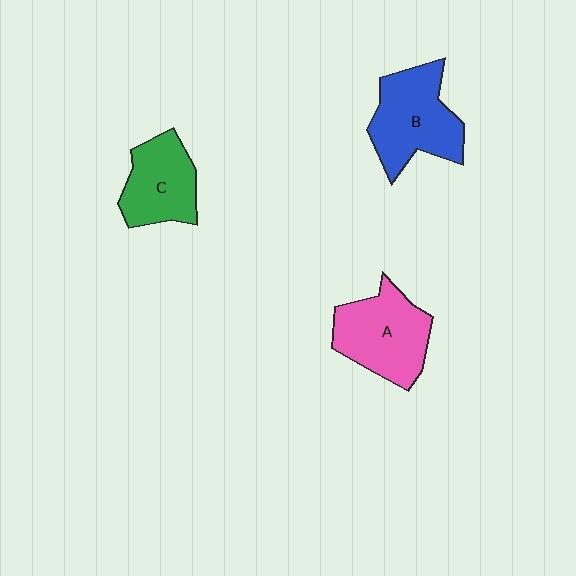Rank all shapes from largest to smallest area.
From largest to smallest: B (blue), A (pink), C (green).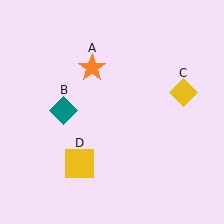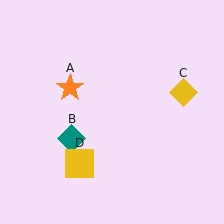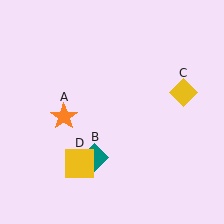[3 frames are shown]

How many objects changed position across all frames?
2 objects changed position: orange star (object A), teal diamond (object B).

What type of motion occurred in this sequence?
The orange star (object A), teal diamond (object B) rotated counterclockwise around the center of the scene.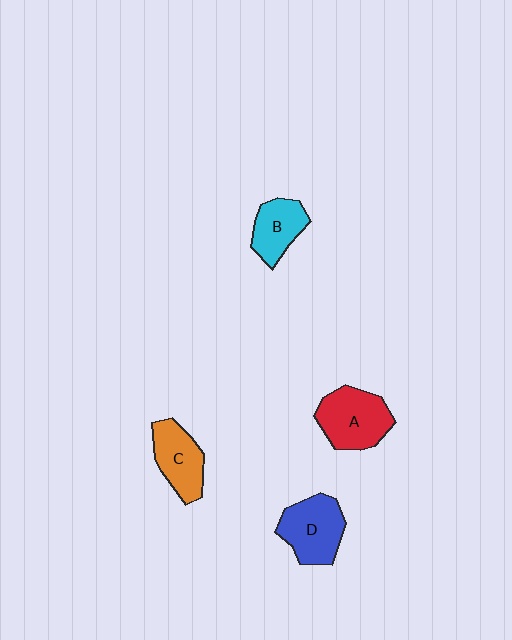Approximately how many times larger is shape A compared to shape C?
Approximately 1.2 times.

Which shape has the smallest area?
Shape B (cyan).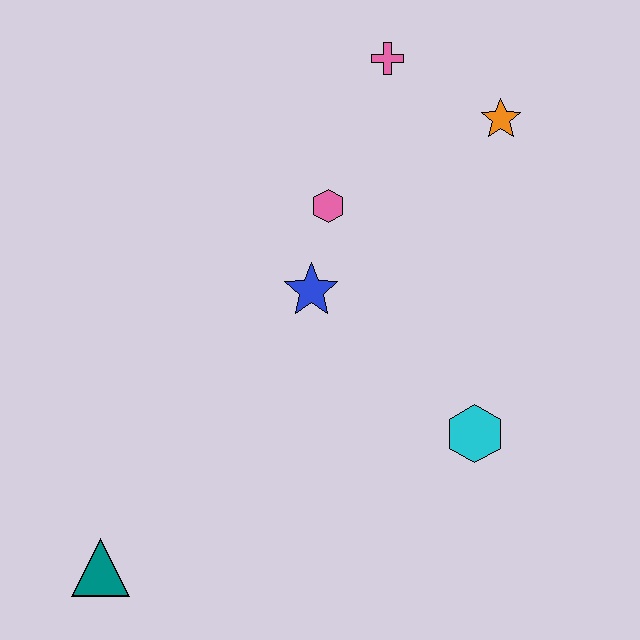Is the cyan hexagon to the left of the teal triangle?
No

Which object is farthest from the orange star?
The teal triangle is farthest from the orange star.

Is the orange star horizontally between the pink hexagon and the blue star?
No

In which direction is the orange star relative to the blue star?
The orange star is to the right of the blue star.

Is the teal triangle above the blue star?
No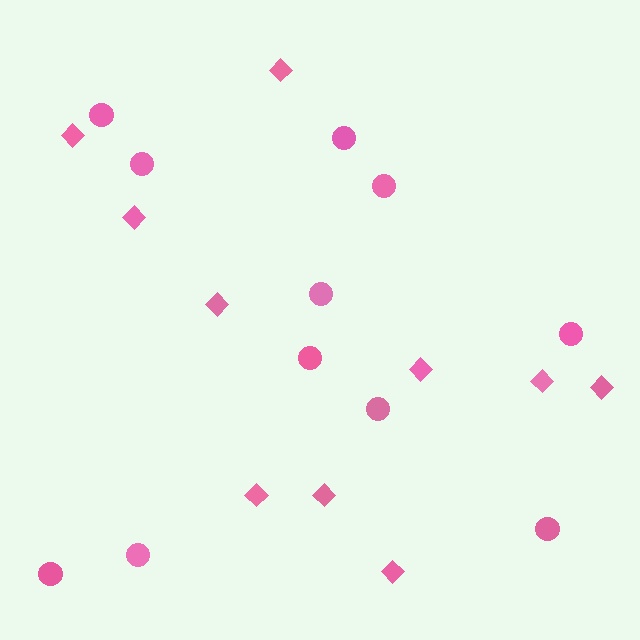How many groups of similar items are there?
There are 2 groups: one group of diamonds (10) and one group of circles (11).